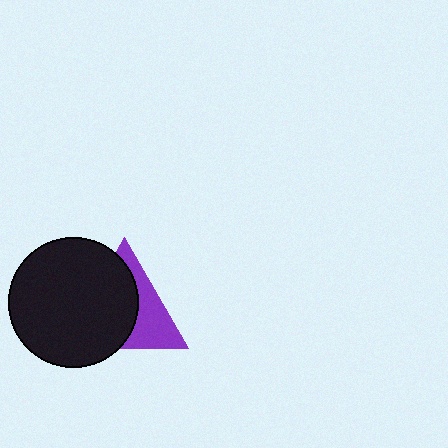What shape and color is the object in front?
The object in front is a black circle.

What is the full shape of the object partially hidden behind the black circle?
The partially hidden object is a purple triangle.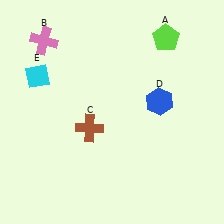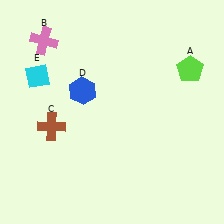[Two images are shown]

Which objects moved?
The objects that moved are: the lime pentagon (A), the brown cross (C), the blue hexagon (D).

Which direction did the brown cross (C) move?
The brown cross (C) moved left.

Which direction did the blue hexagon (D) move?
The blue hexagon (D) moved left.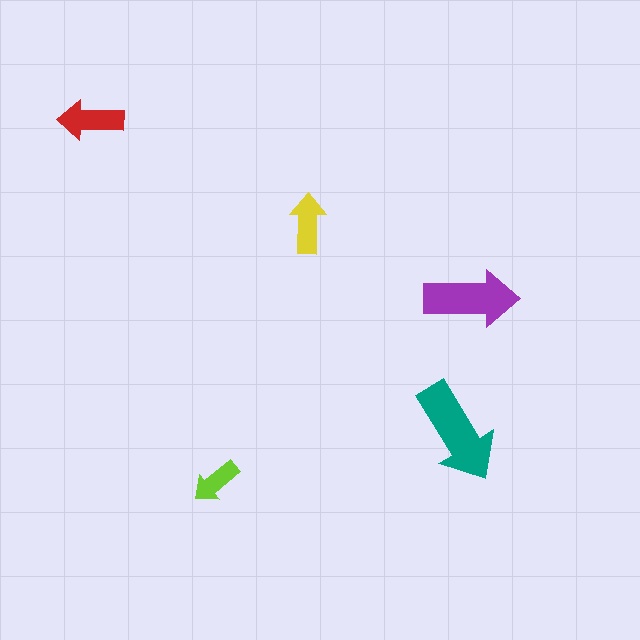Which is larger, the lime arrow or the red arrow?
The red one.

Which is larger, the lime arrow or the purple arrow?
The purple one.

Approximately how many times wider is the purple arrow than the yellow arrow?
About 1.5 times wider.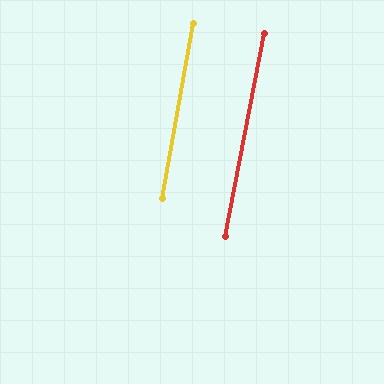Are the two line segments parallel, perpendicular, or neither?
Parallel — their directions differ by only 0.8°.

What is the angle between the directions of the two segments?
Approximately 1 degree.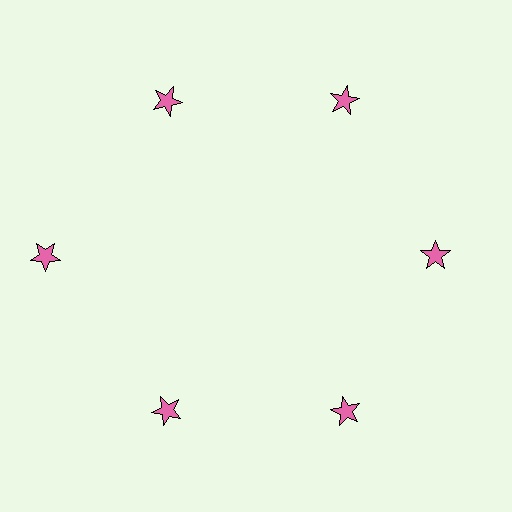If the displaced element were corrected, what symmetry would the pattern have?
It would have 6-fold rotational symmetry — the pattern would map onto itself every 60 degrees.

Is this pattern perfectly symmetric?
No. The 6 pink stars are arranged in a ring, but one element near the 9 o'clock position is pushed outward from the center, breaking the 6-fold rotational symmetry.